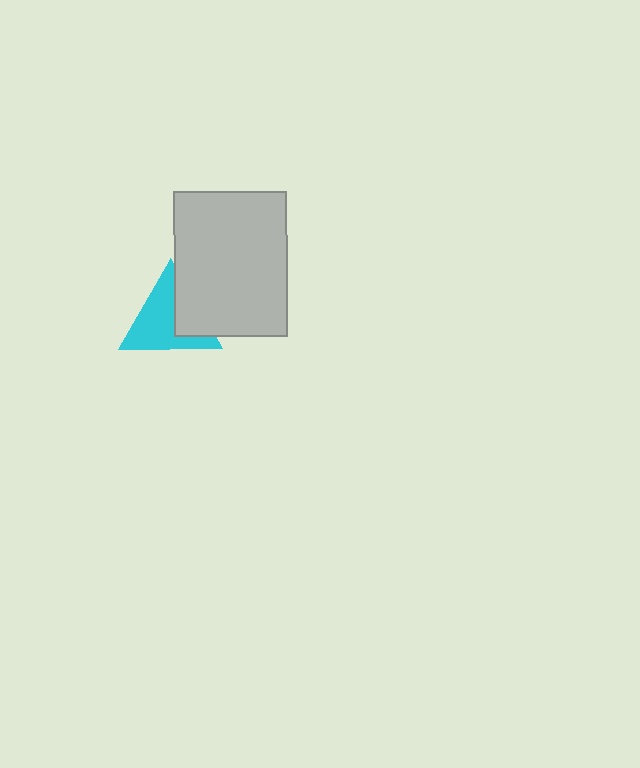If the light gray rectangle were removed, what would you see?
You would see the complete cyan triangle.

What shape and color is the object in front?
The object in front is a light gray rectangle.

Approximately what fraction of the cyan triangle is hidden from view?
Roughly 33% of the cyan triangle is hidden behind the light gray rectangle.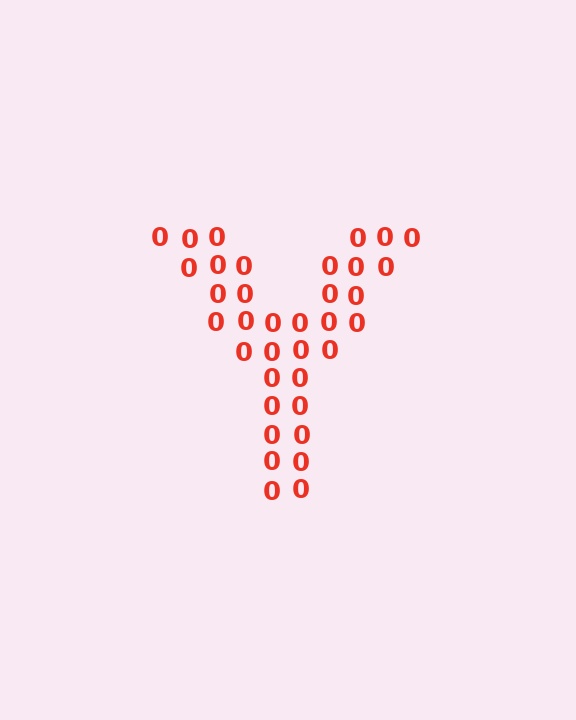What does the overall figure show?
The overall figure shows the letter Y.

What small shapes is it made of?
It is made of small digit 0's.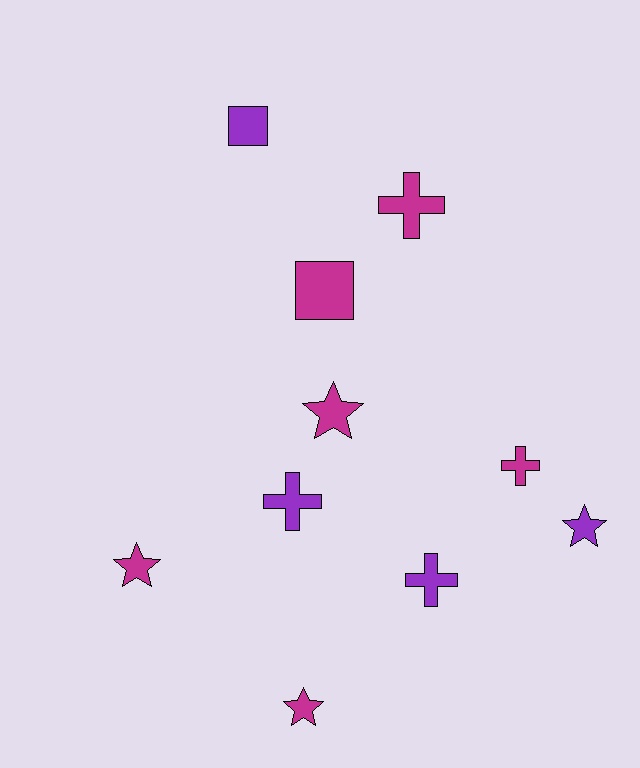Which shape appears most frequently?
Cross, with 4 objects.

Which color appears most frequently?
Magenta, with 6 objects.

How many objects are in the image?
There are 10 objects.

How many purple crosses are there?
There are 2 purple crosses.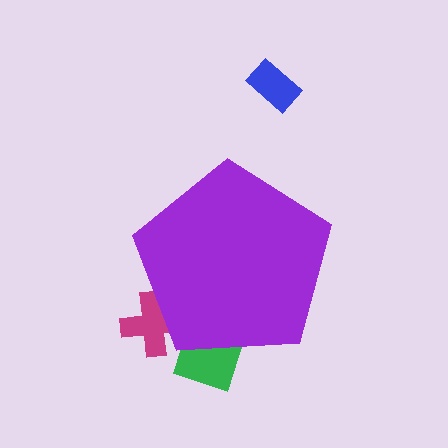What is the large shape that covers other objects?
A purple pentagon.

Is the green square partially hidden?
Yes, the green square is partially hidden behind the purple pentagon.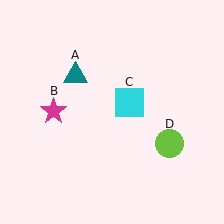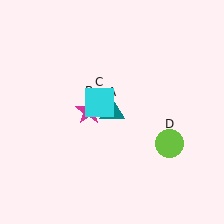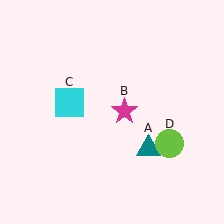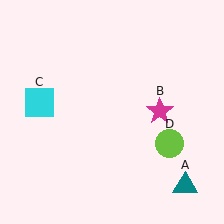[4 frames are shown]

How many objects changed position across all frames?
3 objects changed position: teal triangle (object A), magenta star (object B), cyan square (object C).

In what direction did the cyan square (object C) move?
The cyan square (object C) moved left.